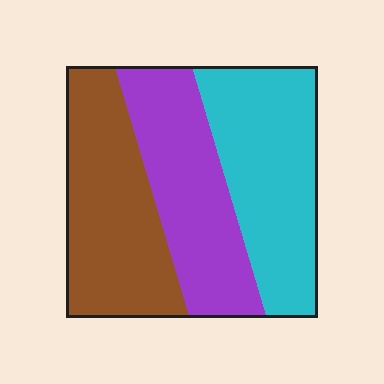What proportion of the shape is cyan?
Cyan takes up between a quarter and a half of the shape.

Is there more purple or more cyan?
Cyan.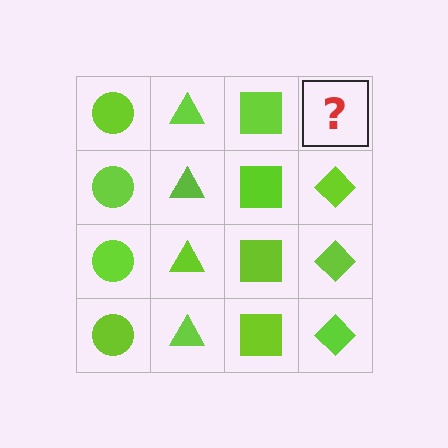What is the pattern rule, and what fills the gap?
The rule is that each column has a consistent shape. The gap should be filled with a lime diamond.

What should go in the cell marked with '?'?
The missing cell should contain a lime diamond.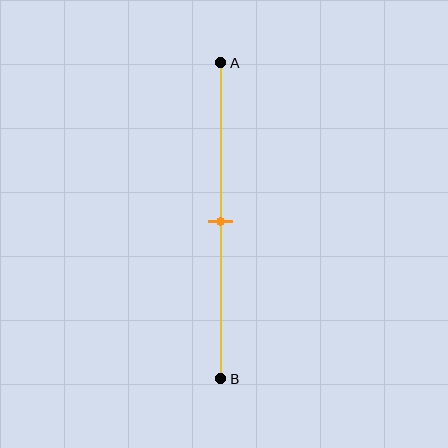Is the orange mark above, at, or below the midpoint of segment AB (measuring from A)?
The orange mark is approximately at the midpoint of segment AB.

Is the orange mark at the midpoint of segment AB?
Yes, the mark is approximately at the midpoint.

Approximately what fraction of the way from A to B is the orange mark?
The orange mark is approximately 50% of the way from A to B.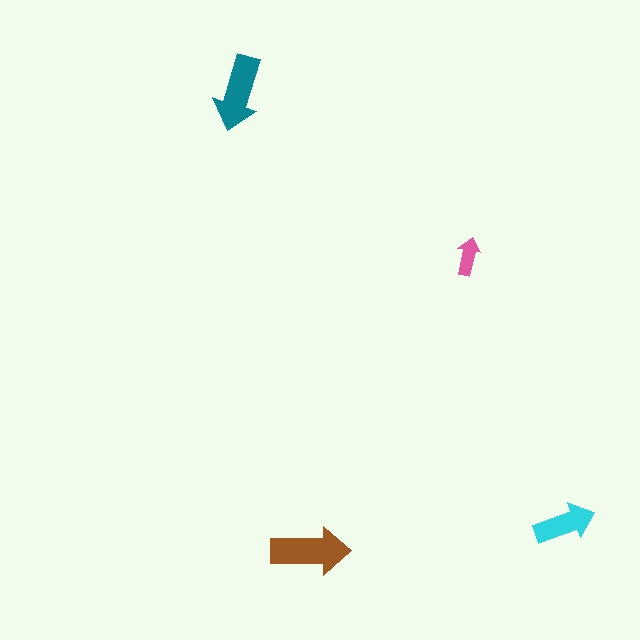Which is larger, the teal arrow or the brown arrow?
The brown one.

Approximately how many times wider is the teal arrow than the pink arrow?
About 2 times wider.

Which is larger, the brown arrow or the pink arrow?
The brown one.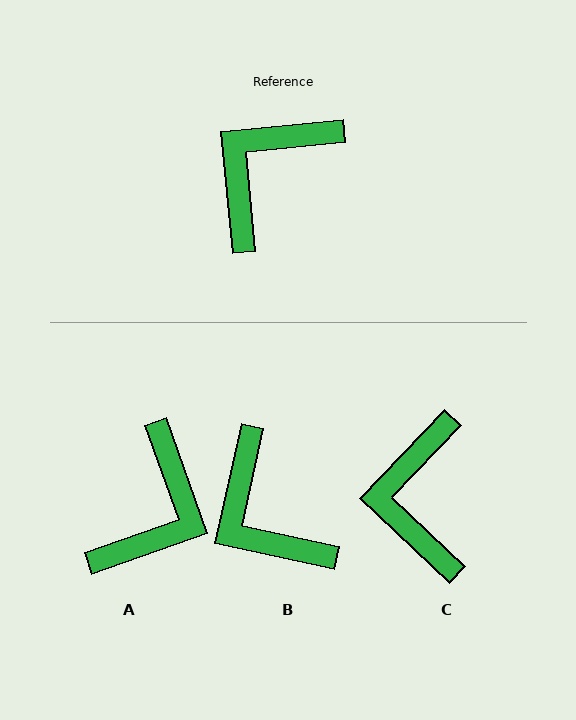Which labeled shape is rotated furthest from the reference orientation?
A, about 166 degrees away.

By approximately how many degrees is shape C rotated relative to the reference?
Approximately 41 degrees counter-clockwise.